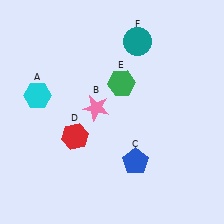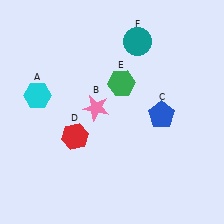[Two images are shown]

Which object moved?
The blue pentagon (C) moved up.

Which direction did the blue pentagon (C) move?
The blue pentagon (C) moved up.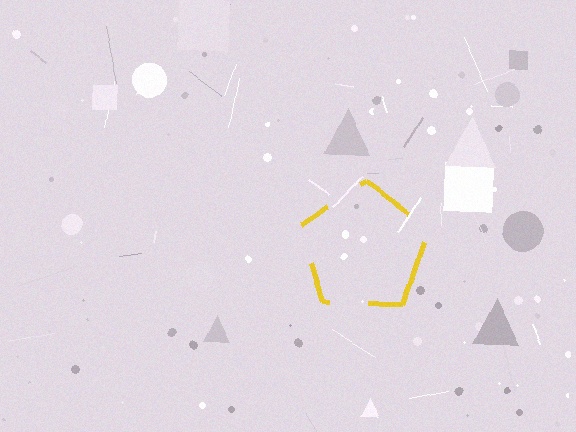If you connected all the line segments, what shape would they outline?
They would outline a pentagon.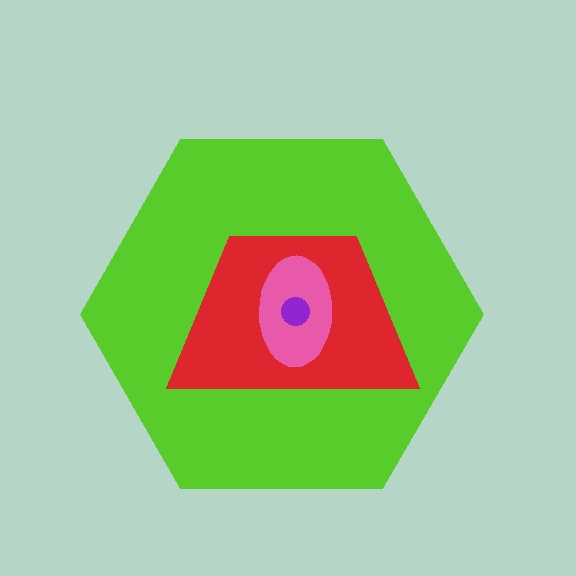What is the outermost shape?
The lime hexagon.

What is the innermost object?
The purple circle.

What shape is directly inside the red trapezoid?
The pink ellipse.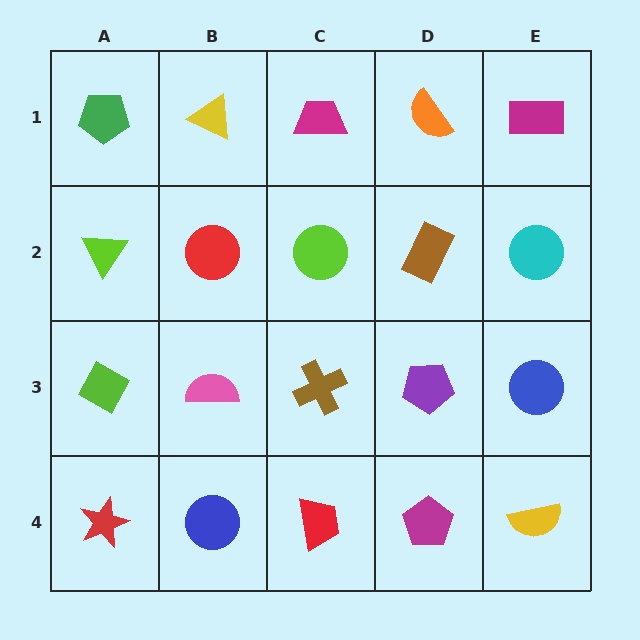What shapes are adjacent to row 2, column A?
A green pentagon (row 1, column A), a lime diamond (row 3, column A), a red circle (row 2, column B).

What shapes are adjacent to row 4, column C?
A brown cross (row 3, column C), a blue circle (row 4, column B), a magenta pentagon (row 4, column D).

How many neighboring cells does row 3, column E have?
3.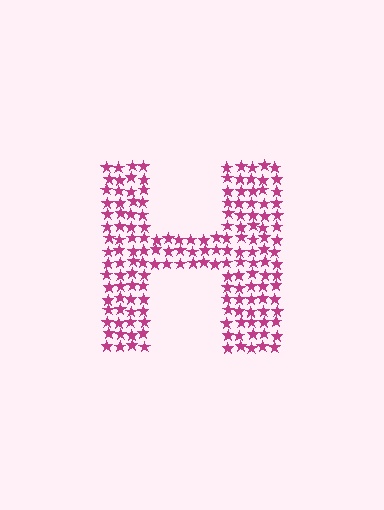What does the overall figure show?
The overall figure shows the letter H.